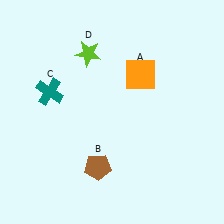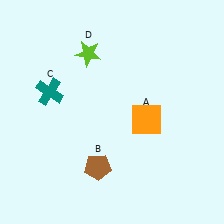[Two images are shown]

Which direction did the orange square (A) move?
The orange square (A) moved down.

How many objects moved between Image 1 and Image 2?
1 object moved between the two images.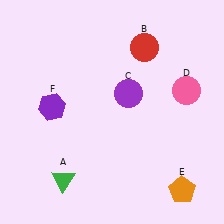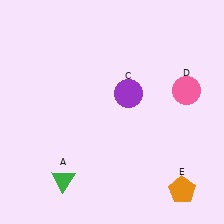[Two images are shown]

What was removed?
The red circle (B), the purple hexagon (F) were removed in Image 2.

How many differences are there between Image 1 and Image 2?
There are 2 differences between the two images.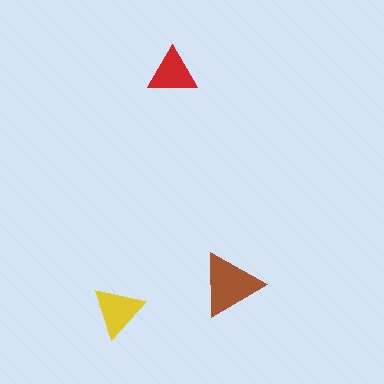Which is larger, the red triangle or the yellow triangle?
The yellow one.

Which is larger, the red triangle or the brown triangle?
The brown one.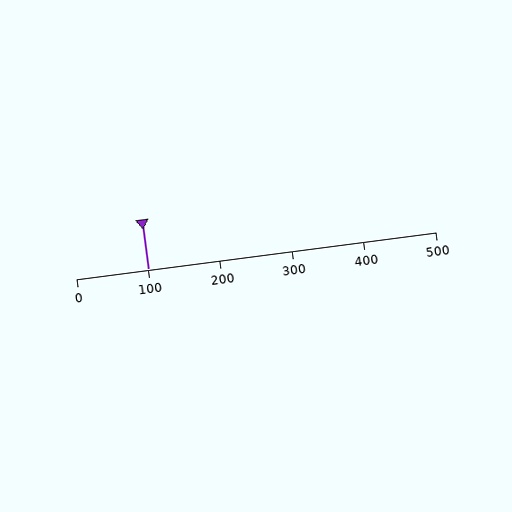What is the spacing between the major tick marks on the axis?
The major ticks are spaced 100 apart.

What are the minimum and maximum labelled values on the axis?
The axis runs from 0 to 500.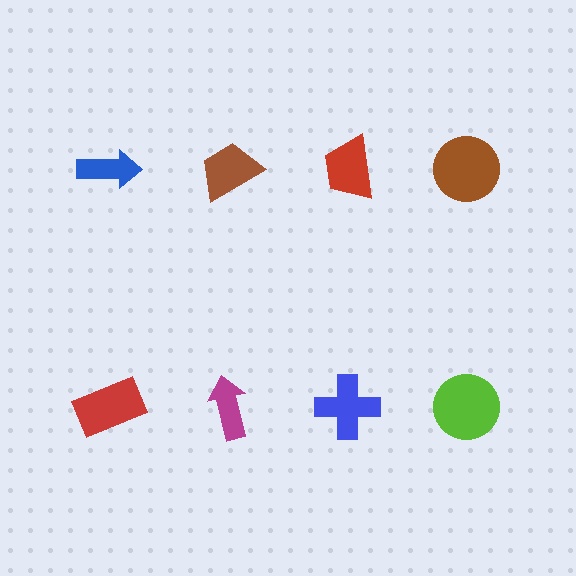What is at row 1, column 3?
A red trapezoid.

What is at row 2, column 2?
A magenta arrow.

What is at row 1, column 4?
A brown circle.